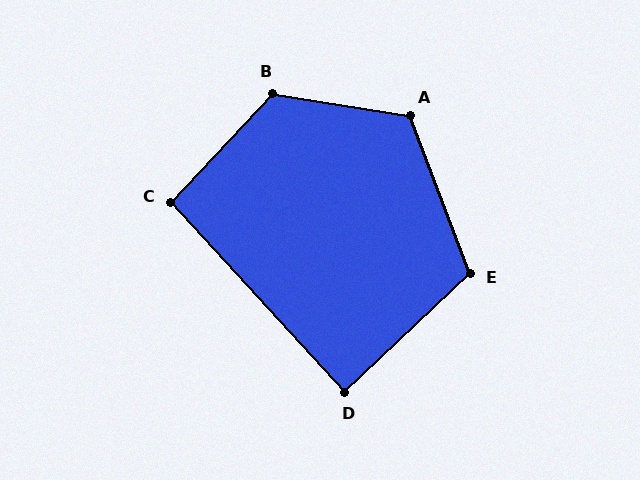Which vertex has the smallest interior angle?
D, at approximately 89 degrees.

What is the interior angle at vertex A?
Approximately 120 degrees (obtuse).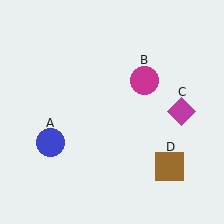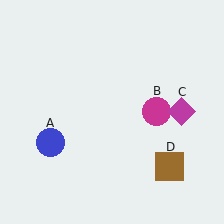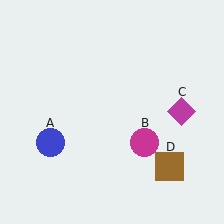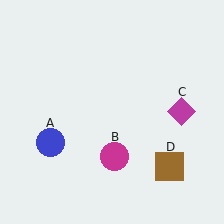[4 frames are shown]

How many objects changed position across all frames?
1 object changed position: magenta circle (object B).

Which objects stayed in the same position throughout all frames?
Blue circle (object A) and magenta diamond (object C) and brown square (object D) remained stationary.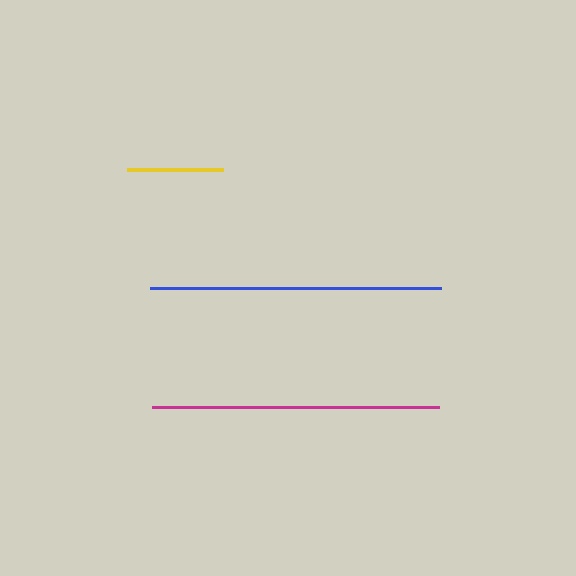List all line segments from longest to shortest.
From longest to shortest: blue, magenta, yellow.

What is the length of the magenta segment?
The magenta segment is approximately 288 pixels long.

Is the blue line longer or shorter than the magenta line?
The blue line is longer than the magenta line.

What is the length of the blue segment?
The blue segment is approximately 291 pixels long.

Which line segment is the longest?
The blue line is the longest at approximately 291 pixels.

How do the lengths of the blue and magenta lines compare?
The blue and magenta lines are approximately the same length.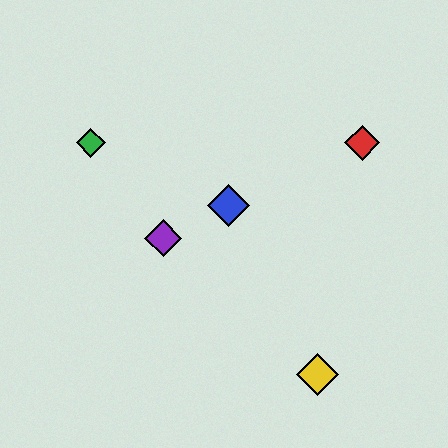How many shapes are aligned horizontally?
2 shapes (the red diamond, the green diamond) are aligned horizontally.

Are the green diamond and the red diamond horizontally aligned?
Yes, both are at y≈143.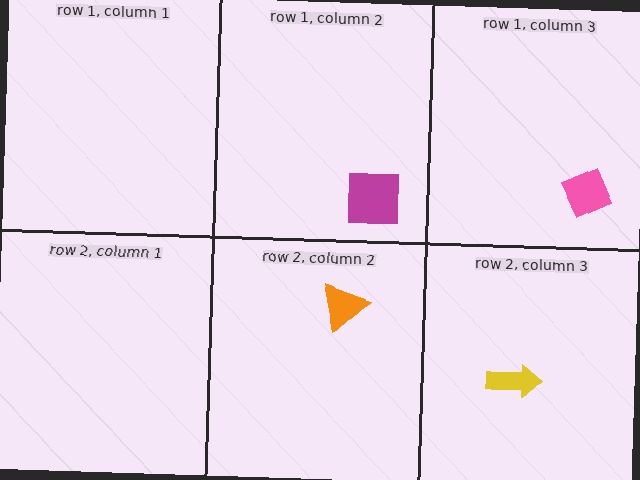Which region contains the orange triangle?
The row 2, column 2 region.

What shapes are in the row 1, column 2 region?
The magenta square.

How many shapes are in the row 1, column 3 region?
1.